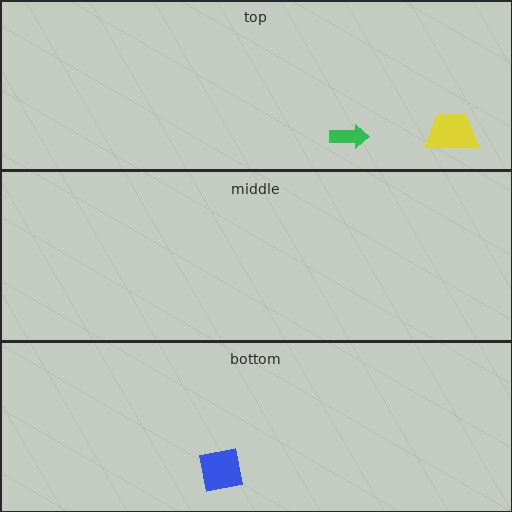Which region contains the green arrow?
The top region.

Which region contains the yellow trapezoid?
The top region.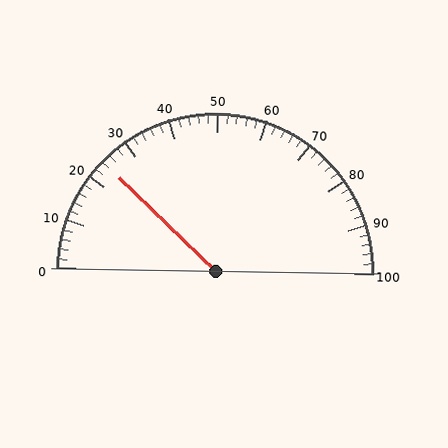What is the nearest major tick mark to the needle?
The nearest major tick mark is 20.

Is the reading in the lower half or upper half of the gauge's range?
The reading is in the lower half of the range (0 to 100).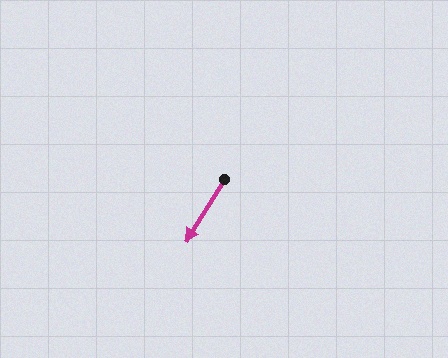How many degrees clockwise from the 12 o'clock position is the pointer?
Approximately 211 degrees.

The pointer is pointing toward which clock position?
Roughly 7 o'clock.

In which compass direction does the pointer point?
Southwest.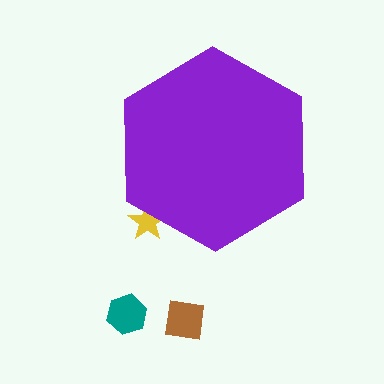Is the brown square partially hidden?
No, the brown square is fully visible.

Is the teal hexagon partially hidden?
No, the teal hexagon is fully visible.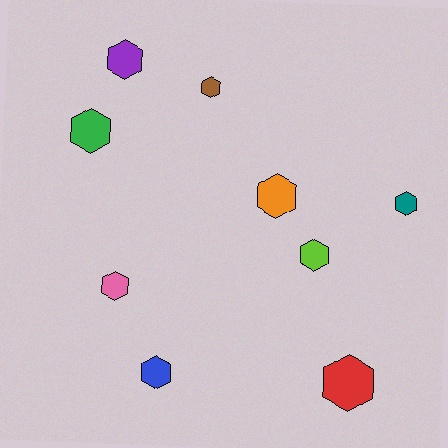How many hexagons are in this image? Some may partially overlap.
There are 9 hexagons.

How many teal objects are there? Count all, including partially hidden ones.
There is 1 teal object.